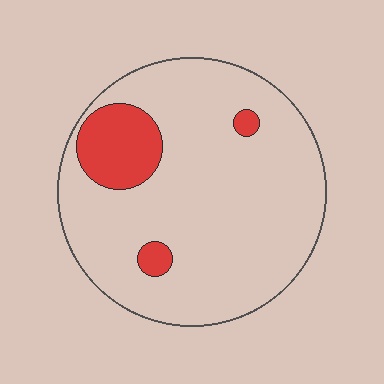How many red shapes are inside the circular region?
3.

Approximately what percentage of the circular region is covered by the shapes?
Approximately 15%.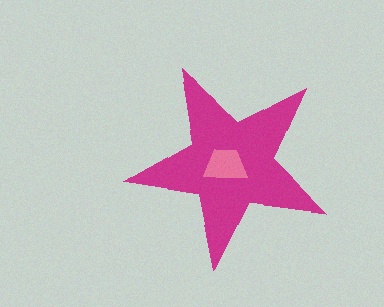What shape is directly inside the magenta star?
The pink trapezoid.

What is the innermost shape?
The pink trapezoid.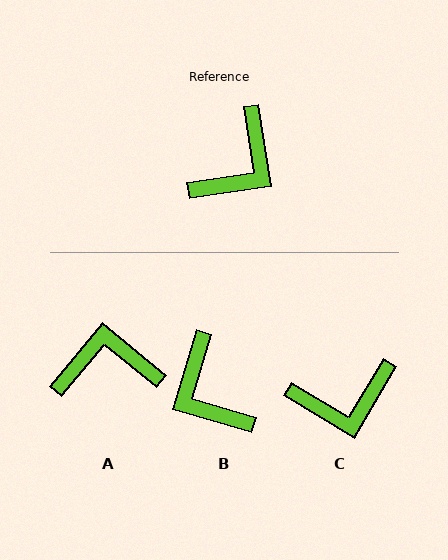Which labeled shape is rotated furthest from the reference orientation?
A, about 132 degrees away.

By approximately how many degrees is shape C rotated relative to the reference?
Approximately 39 degrees clockwise.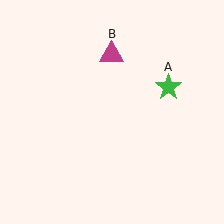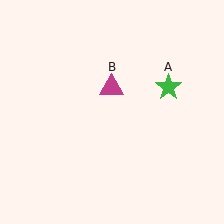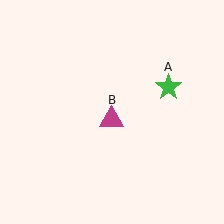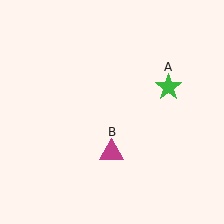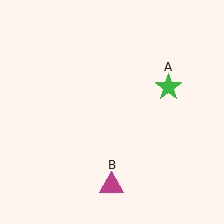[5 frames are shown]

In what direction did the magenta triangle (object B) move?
The magenta triangle (object B) moved down.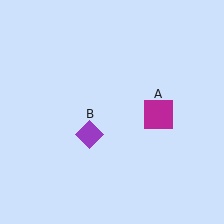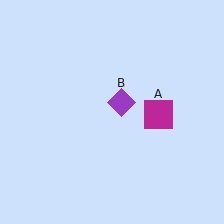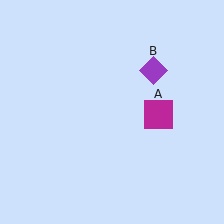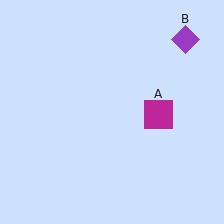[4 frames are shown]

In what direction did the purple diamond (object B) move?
The purple diamond (object B) moved up and to the right.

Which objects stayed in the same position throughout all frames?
Magenta square (object A) remained stationary.